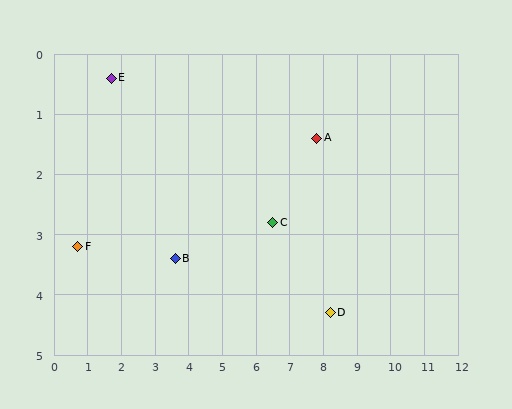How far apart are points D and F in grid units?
Points D and F are about 7.6 grid units apart.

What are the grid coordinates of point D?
Point D is at approximately (8.2, 4.3).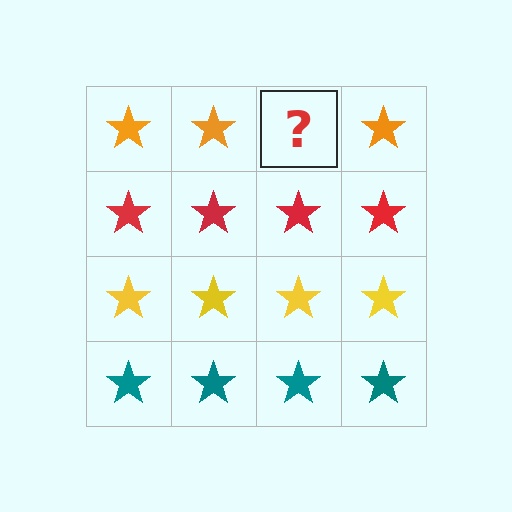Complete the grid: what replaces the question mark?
The question mark should be replaced with an orange star.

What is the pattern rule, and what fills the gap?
The rule is that each row has a consistent color. The gap should be filled with an orange star.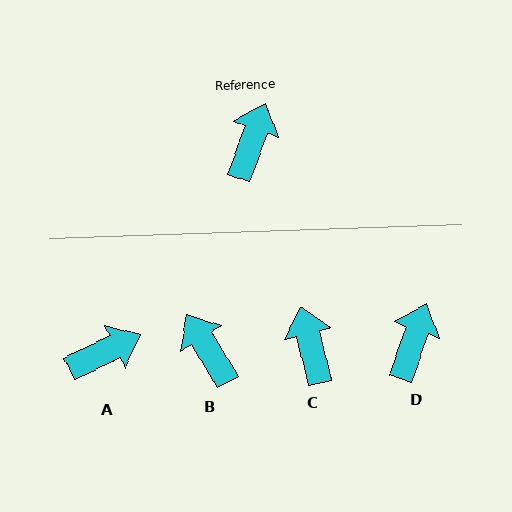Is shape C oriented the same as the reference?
No, it is off by about 34 degrees.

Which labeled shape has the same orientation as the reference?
D.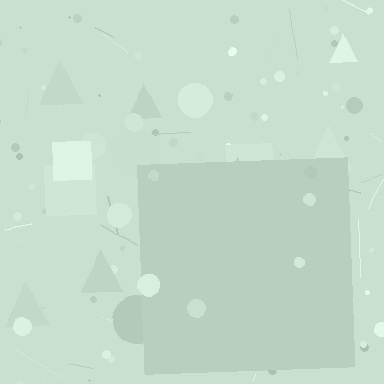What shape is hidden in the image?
A square is hidden in the image.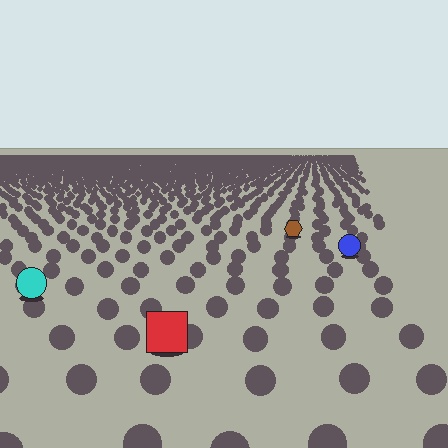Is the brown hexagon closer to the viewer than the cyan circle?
No. The cyan circle is closer — you can tell from the texture gradient: the ground texture is coarser near it.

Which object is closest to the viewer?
The red square is closest. The texture marks near it are larger and more spread out.